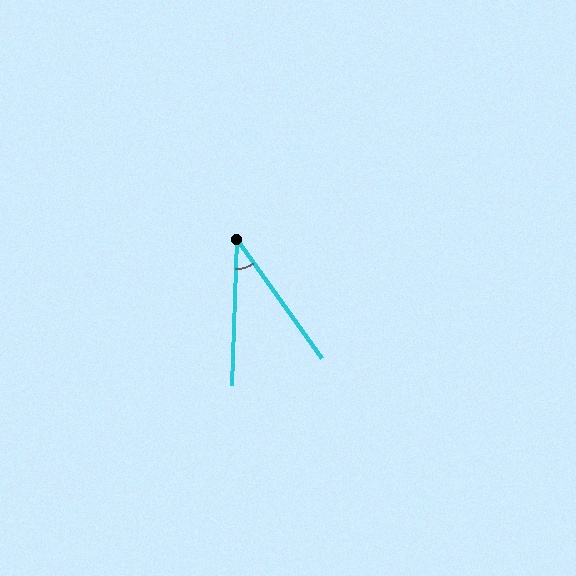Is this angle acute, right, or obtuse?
It is acute.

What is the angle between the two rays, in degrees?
Approximately 38 degrees.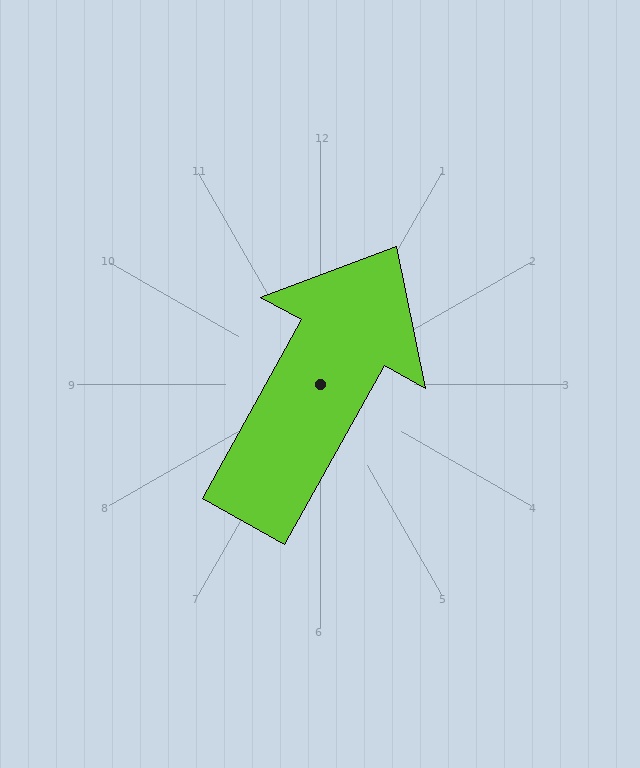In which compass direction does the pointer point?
Northeast.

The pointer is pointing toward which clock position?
Roughly 1 o'clock.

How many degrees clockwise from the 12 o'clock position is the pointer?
Approximately 29 degrees.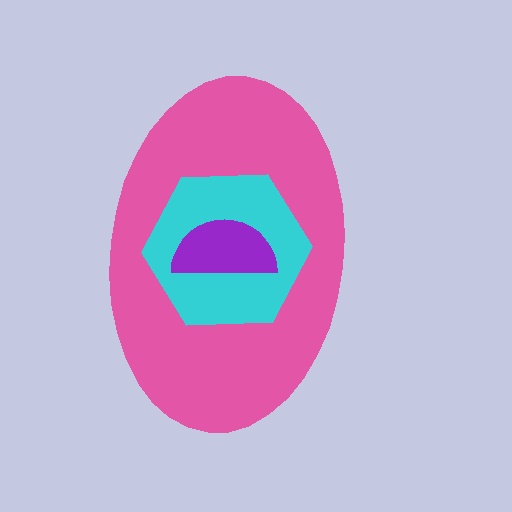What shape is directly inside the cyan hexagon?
The purple semicircle.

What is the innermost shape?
The purple semicircle.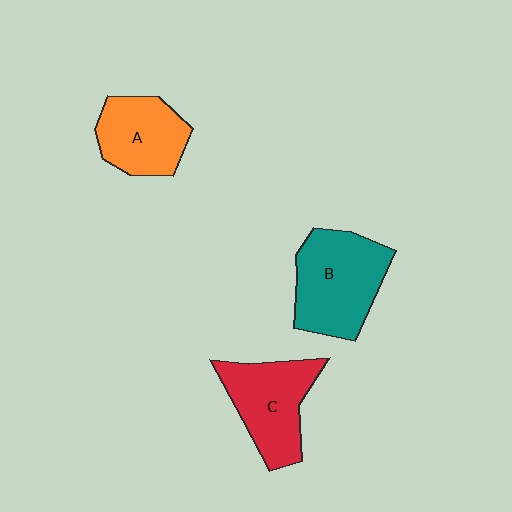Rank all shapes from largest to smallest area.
From largest to smallest: B (teal), C (red), A (orange).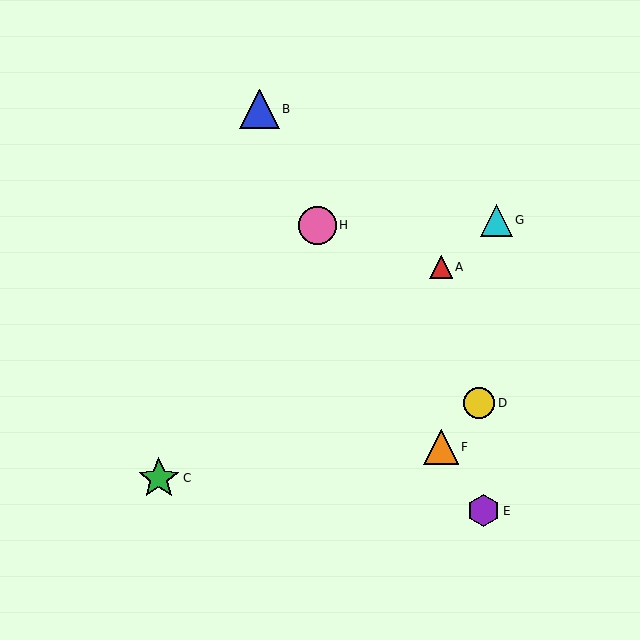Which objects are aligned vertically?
Objects A, F are aligned vertically.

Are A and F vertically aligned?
Yes, both are at x≈441.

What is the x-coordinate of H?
Object H is at x≈317.